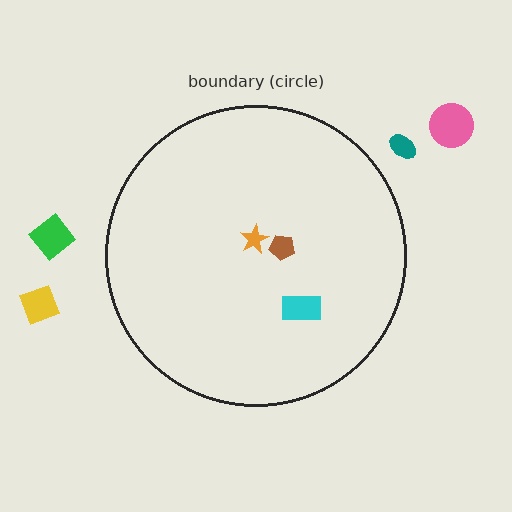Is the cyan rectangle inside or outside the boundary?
Inside.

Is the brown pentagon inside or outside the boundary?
Inside.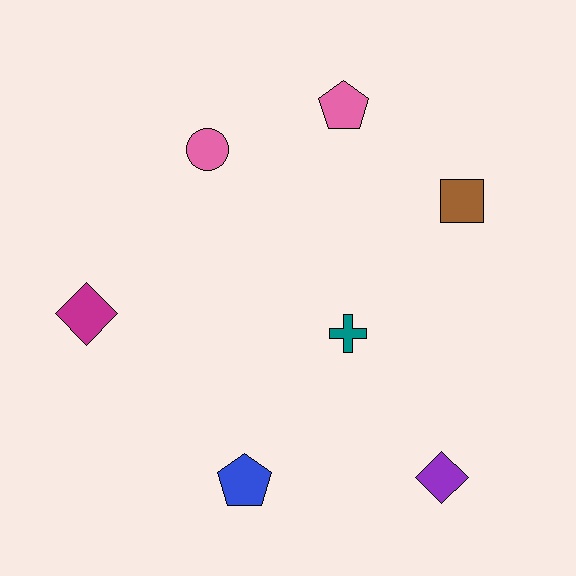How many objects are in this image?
There are 7 objects.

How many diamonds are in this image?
There are 2 diamonds.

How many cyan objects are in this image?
There are no cyan objects.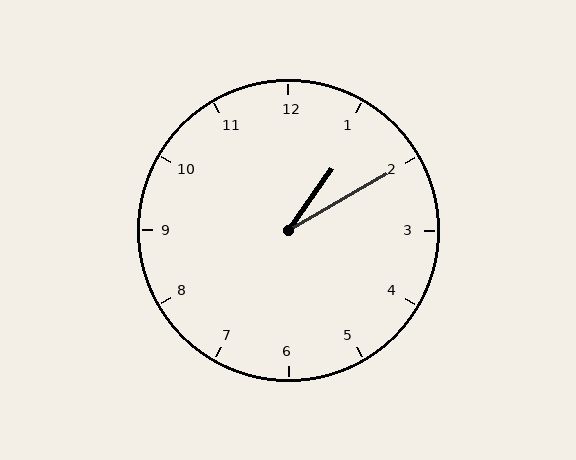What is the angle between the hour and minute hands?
Approximately 25 degrees.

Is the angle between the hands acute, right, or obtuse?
It is acute.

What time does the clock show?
1:10.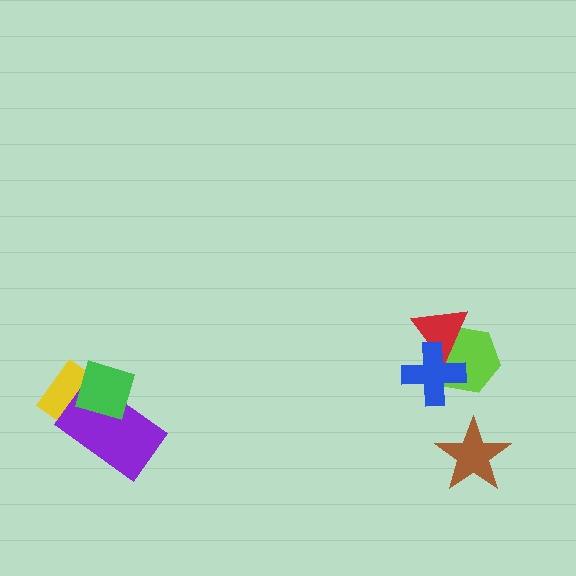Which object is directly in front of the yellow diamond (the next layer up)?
The purple rectangle is directly in front of the yellow diamond.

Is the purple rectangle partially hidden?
Yes, it is partially covered by another shape.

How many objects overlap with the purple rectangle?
2 objects overlap with the purple rectangle.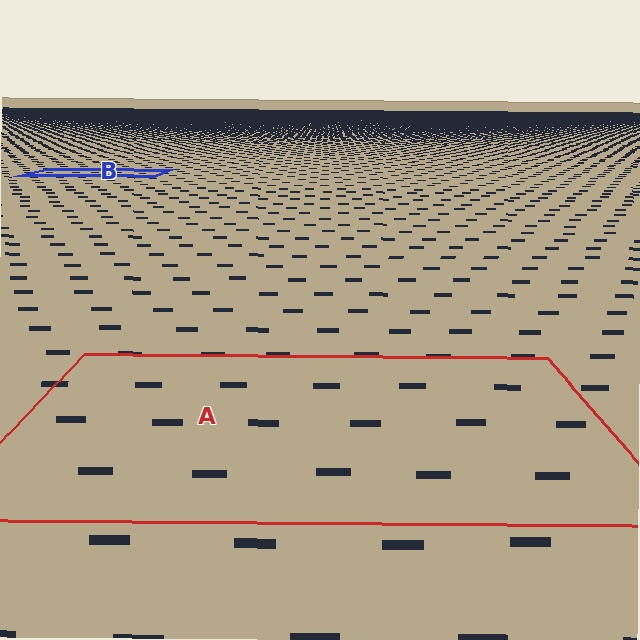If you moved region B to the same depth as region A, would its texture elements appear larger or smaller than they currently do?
They would appear larger. At a closer depth, the same texture elements are projected at a bigger on-screen size.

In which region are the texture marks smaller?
The texture marks are smaller in region B, because it is farther away.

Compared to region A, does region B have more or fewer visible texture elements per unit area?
Region B has more texture elements per unit area — they are packed more densely because it is farther away.